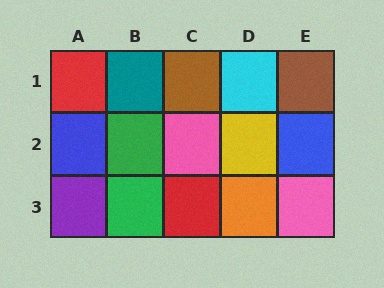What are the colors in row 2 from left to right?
Blue, green, pink, yellow, blue.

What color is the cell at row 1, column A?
Red.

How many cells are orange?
1 cell is orange.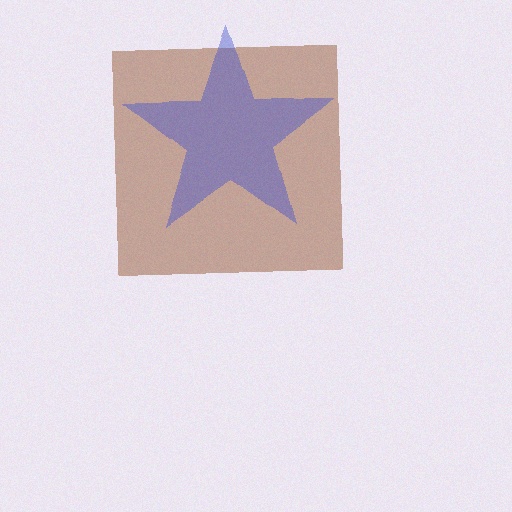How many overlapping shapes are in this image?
There are 2 overlapping shapes in the image.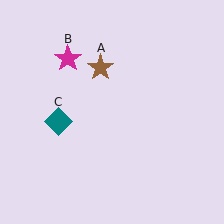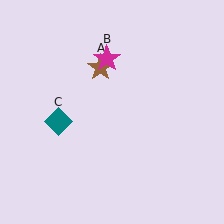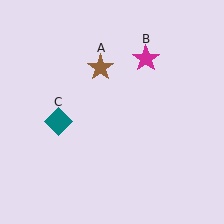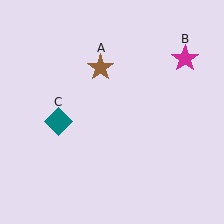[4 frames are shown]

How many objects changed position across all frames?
1 object changed position: magenta star (object B).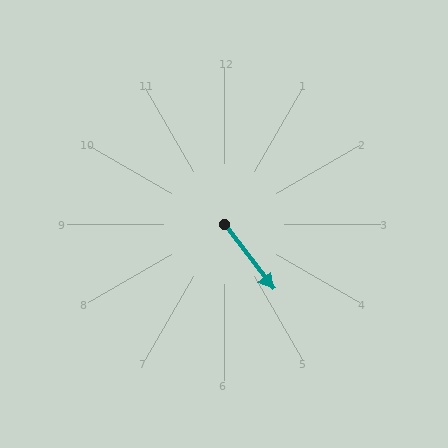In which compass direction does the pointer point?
Southeast.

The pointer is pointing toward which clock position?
Roughly 5 o'clock.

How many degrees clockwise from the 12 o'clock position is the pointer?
Approximately 143 degrees.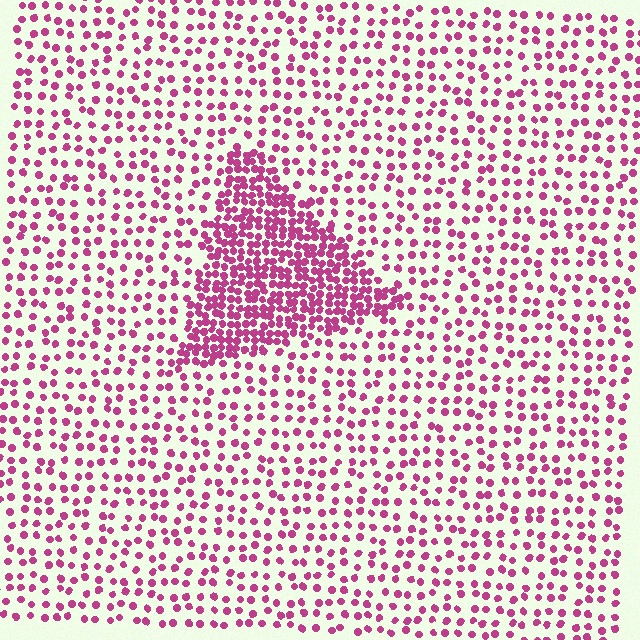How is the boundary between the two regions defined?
The boundary is defined by a change in element density (approximately 2.6x ratio). All elements are the same color, size, and shape.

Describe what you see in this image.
The image contains small magenta elements arranged at two different densities. A triangle-shaped region is visible where the elements are more densely packed than the surrounding area.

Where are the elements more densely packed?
The elements are more densely packed inside the triangle boundary.